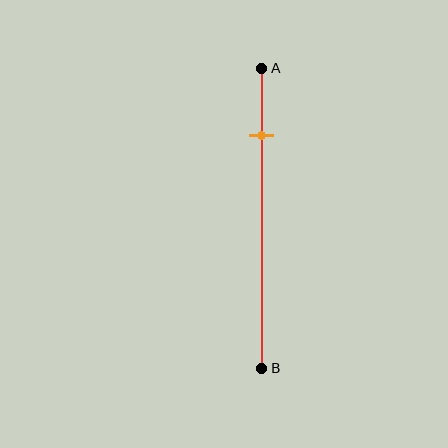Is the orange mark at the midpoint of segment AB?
No, the mark is at about 20% from A, not at the 50% midpoint.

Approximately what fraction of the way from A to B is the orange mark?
The orange mark is approximately 20% of the way from A to B.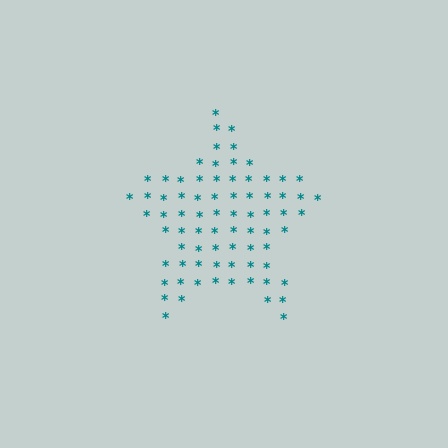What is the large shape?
The large shape is a star.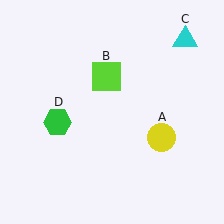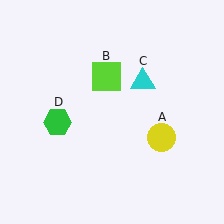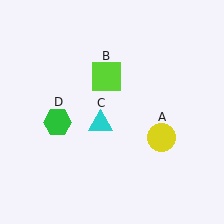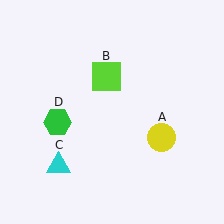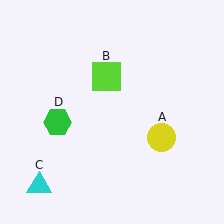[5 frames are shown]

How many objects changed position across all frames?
1 object changed position: cyan triangle (object C).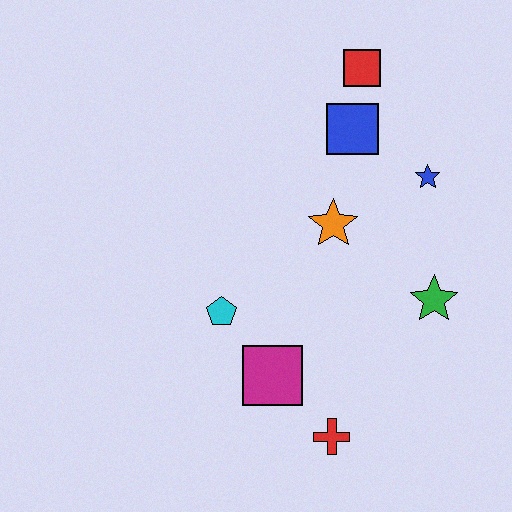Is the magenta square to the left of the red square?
Yes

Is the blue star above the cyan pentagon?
Yes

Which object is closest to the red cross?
The magenta square is closest to the red cross.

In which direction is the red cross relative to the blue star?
The red cross is below the blue star.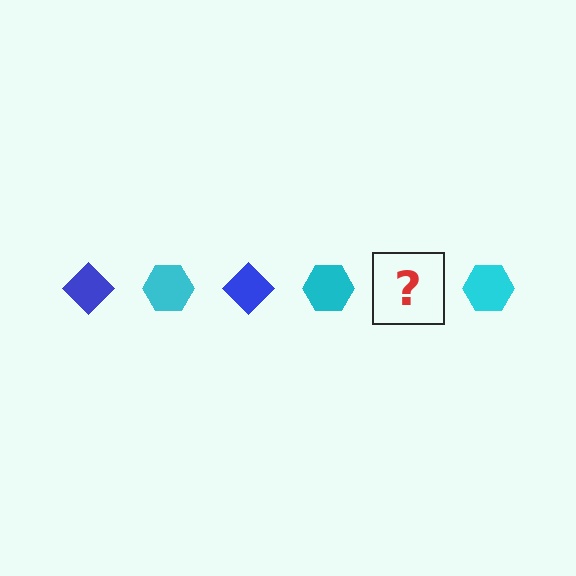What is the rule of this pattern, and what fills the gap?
The rule is that the pattern alternates between blue diamond and cyan hexagon. The gap should be filled with a blue diamond.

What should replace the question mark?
The question mark should be replaced with a blue diamond.